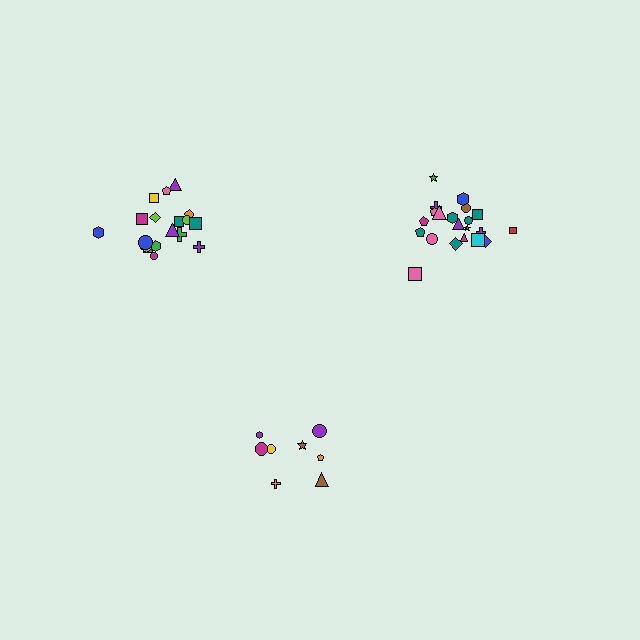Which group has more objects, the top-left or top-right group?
The top-right group.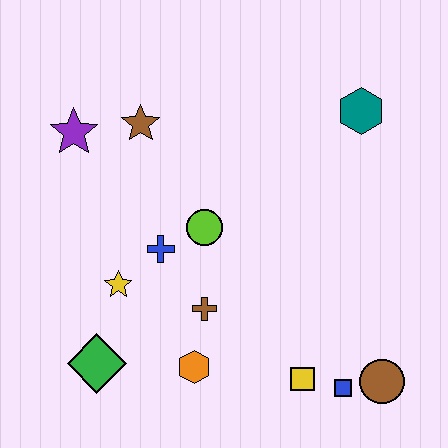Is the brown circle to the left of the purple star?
No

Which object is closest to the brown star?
The purple star is closest to the brown star.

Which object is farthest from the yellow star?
The teal hexagon is farthest from the yellow star.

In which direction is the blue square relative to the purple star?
The blue square is to the right of the purple star.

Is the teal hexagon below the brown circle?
No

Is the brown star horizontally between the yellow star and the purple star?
No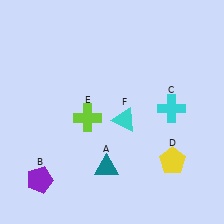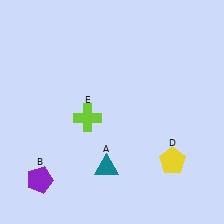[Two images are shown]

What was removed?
The cyan triangle (F), the cyan cross (C) were removed in Image 2.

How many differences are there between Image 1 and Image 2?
There are 2 differences between the two images.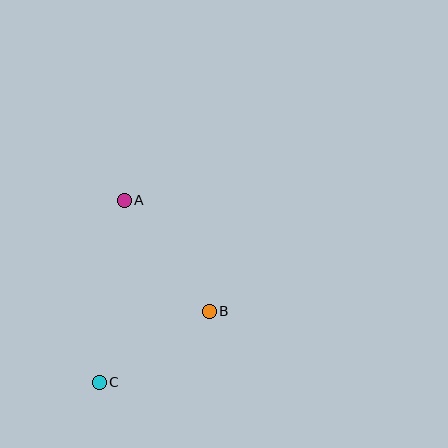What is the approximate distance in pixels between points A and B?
The distance between A and B is approximately 139 pixels.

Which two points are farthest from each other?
Points A and C are farthest from each other.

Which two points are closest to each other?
Points B and C are closest to each other.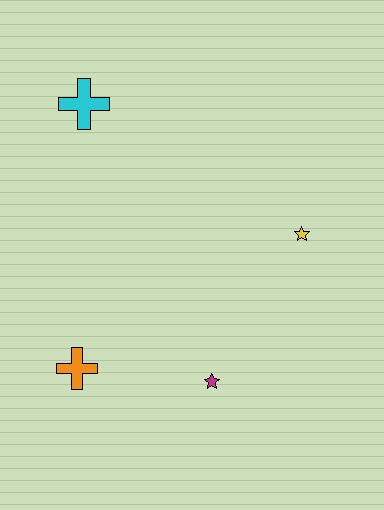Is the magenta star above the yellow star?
No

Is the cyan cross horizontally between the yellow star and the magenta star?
No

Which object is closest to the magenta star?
The orange cross is closest to the magenta star.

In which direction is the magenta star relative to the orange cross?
The magenta star is to the right of the orange cross.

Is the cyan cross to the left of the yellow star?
Yes